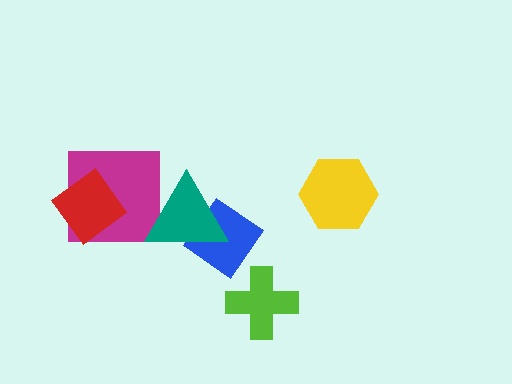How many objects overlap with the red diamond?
1 object overlaps with the red diamond.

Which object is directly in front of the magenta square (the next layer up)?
The red diamond is directly in front of the magenta square.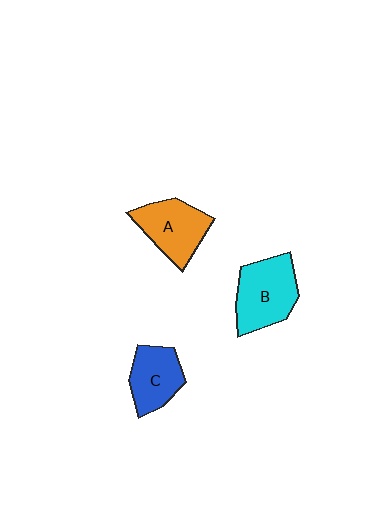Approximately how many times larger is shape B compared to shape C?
Approximately 1.3 times.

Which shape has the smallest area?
Shape C (blue).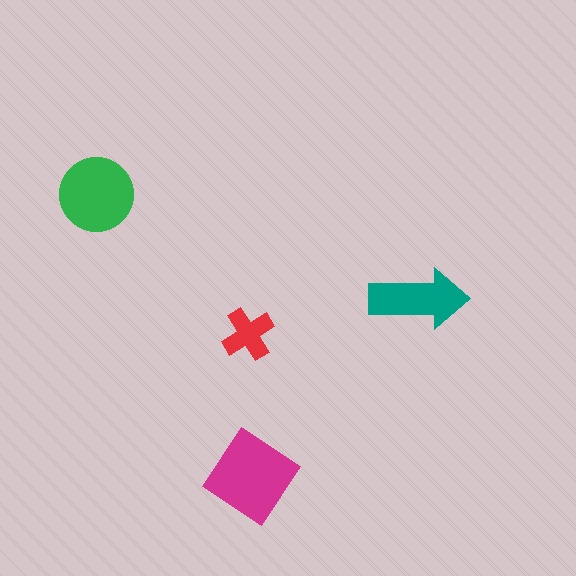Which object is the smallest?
The red cross.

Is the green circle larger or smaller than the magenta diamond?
Smaller.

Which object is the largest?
The magenta diamond.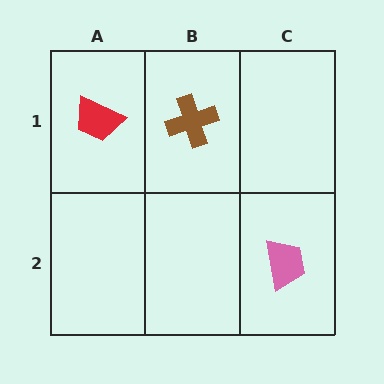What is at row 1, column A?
A red trapezoid.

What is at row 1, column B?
A brown cross.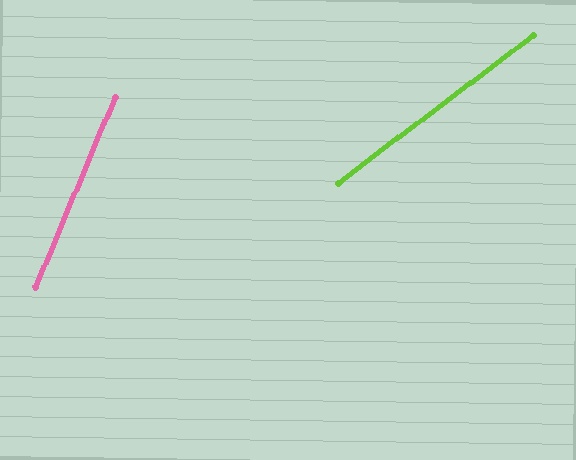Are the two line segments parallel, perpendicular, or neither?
Neither parallel nor perpendicular — they differ by about 30°.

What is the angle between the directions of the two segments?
Approximately 30 degrees.